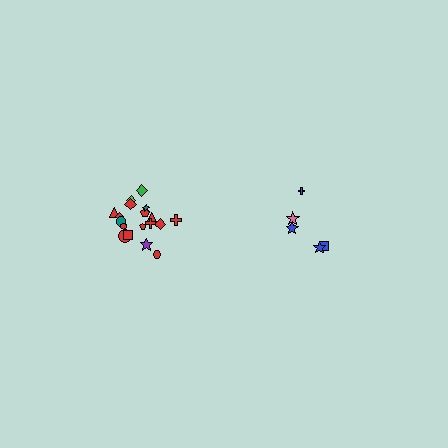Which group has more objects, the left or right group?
The left group.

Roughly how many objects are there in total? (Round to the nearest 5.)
Roughly 25 objects in total.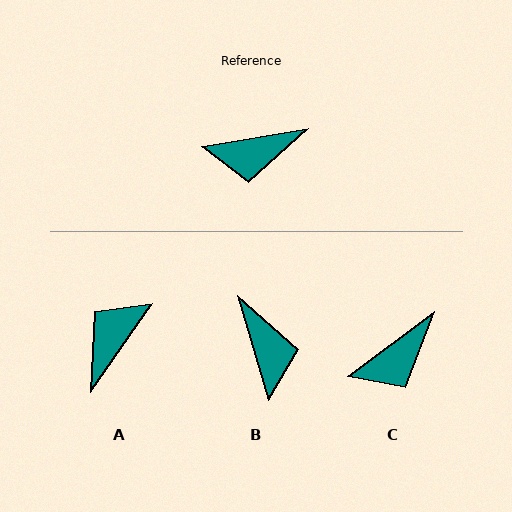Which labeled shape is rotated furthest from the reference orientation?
A, about 135 degrees away.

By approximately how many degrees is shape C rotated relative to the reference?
Approximately 27 degrees counter-clockwise.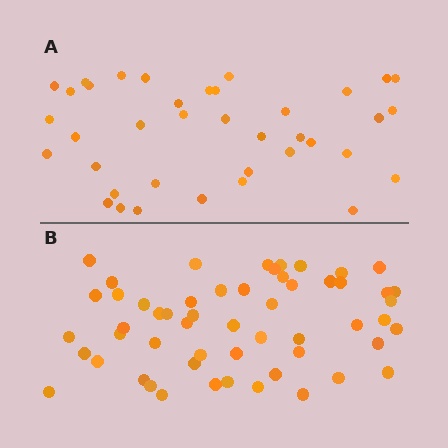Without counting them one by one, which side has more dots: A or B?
Region B (the bottom region) has more dots.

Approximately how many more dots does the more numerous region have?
Region B has approximately 15 more dots than region A.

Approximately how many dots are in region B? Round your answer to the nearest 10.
About 60 dots. (The exact count is 55, which rounds to 60.)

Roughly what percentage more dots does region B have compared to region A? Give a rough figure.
About 45% more.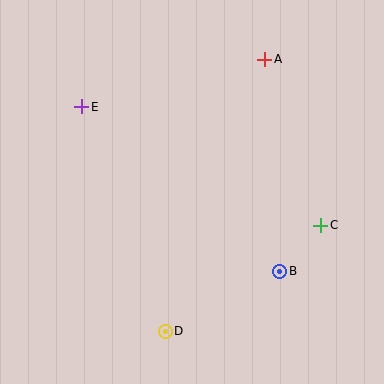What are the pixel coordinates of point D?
Point D is at (165, 331).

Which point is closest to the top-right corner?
Point A is closest to the top-right corner.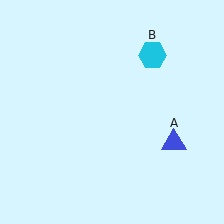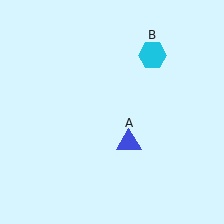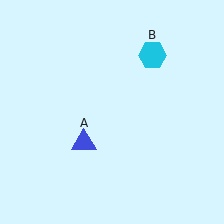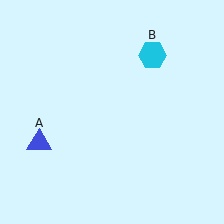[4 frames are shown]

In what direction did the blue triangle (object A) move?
The blue triangle (object A) moved left.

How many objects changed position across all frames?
1 object changed position: blue triangle (object A).